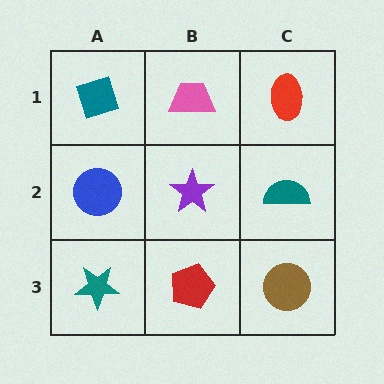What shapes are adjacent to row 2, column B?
A pink trapezoid (row 1, column B), a red pentagon (row 3, column B), a blue circle (row 2, column A), a teal semicircle (row 2, column C).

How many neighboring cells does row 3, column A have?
2.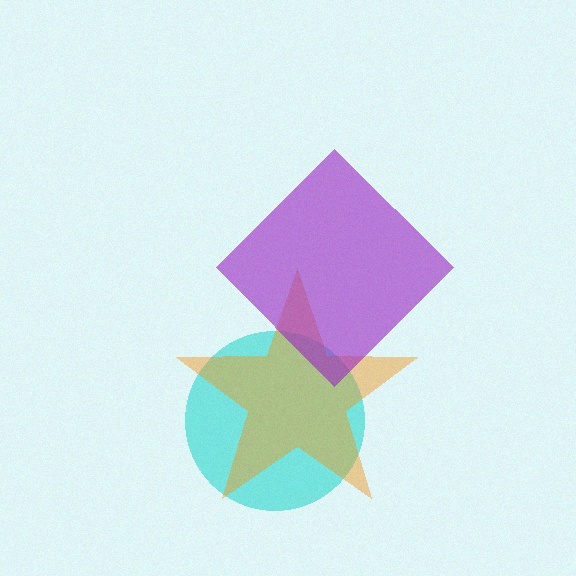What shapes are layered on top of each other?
The layered shapes are: a cyan circle, an orange star, a purple diamond.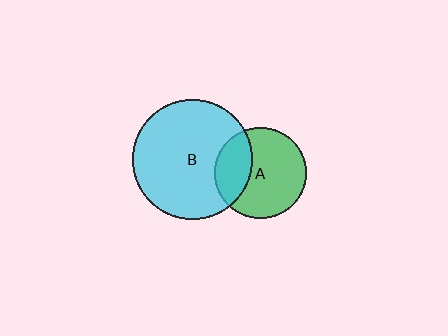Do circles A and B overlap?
Yes.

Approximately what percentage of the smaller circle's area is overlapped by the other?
Approximately 30%.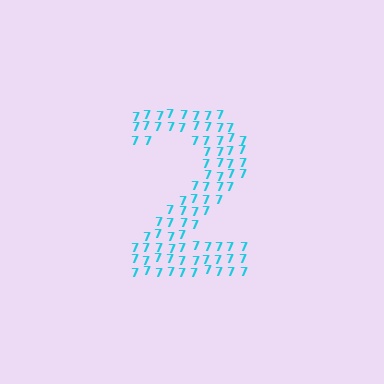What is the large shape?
The large shape is the digit 2.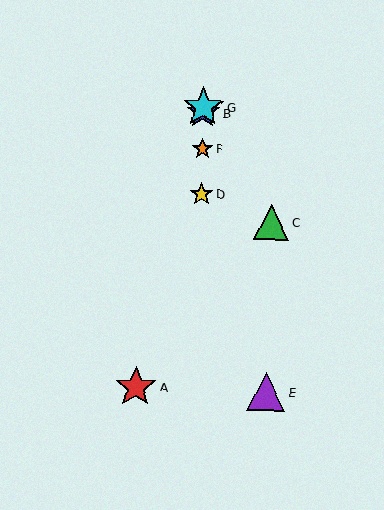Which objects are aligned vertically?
Objects B, D, F, G are aligned vertically.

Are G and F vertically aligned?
Yes, both are at x≈203.